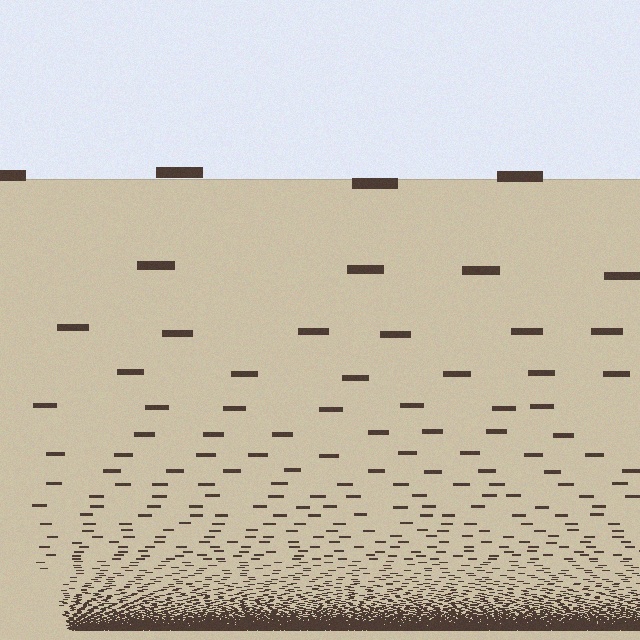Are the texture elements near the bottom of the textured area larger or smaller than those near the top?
Smaller. The gradient is inverted — elements near the bottom are smaller and denser.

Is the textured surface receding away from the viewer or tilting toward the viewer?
The surface appears to tilt toward the viewer. Texture elements get larger and sparser toward the top.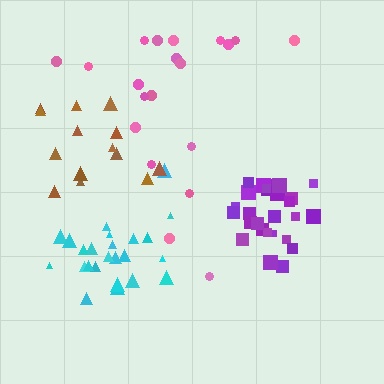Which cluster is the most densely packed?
Purple.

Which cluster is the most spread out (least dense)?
Pink.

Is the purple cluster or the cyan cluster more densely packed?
Purple.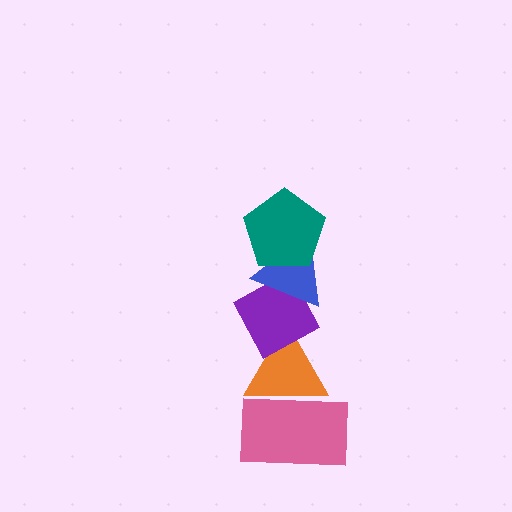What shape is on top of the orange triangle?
The purple diamond is on top of the orange triangle.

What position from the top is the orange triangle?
The orange triangle is 4th from the top.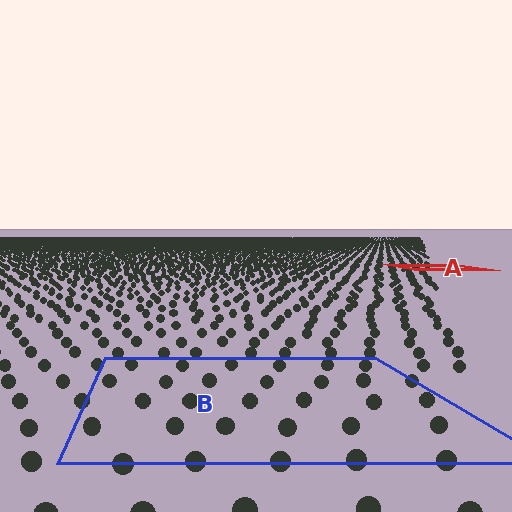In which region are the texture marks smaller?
The texture marks are smaller in region A, because it is farther away.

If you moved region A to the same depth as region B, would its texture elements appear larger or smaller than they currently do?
They would appear larger. At a closer depth, the same texture elements are projected at a bigger on-screen size.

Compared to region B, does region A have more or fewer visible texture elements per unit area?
Region A has more texture elements per unit area — they are packed more densely because it is farther away.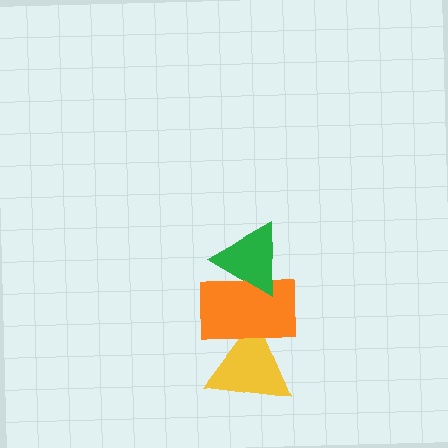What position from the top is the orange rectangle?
The orange rectangle is 2nd from the top.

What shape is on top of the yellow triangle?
The orange rectangle is on top of the yellow triangle.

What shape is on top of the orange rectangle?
The green triangle is on top of the orange rectangle.